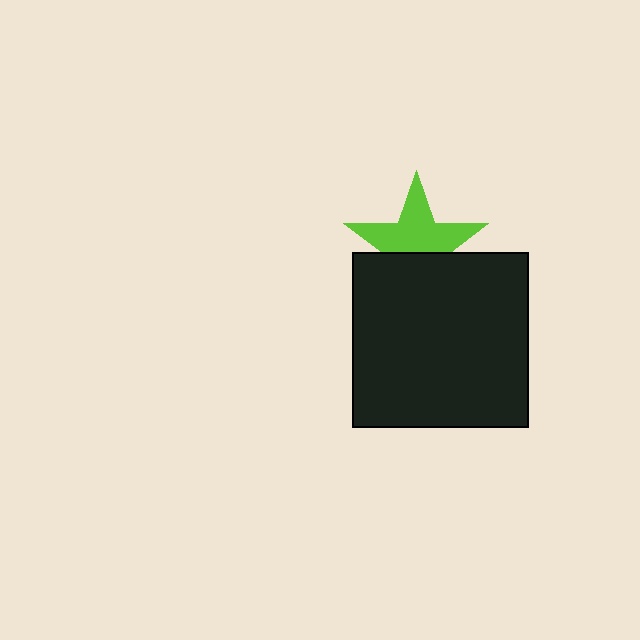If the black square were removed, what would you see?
You would see the complete lime star.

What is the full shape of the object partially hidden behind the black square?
The partially hidden object is a lime star.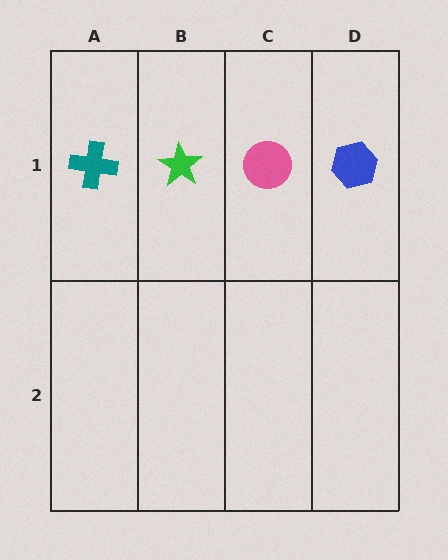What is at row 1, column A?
A teal cross.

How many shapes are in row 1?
4 shapes.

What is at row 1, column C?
A pink circle.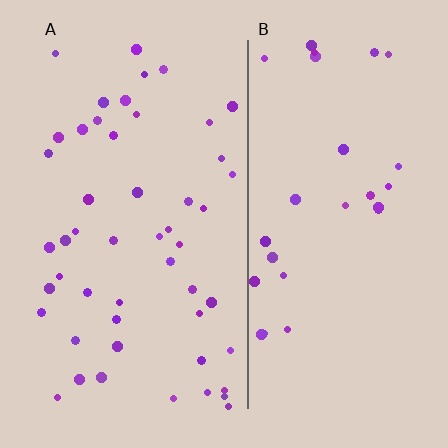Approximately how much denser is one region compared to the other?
Approximately 1.8× — region A over region B.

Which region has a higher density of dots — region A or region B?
A (the left).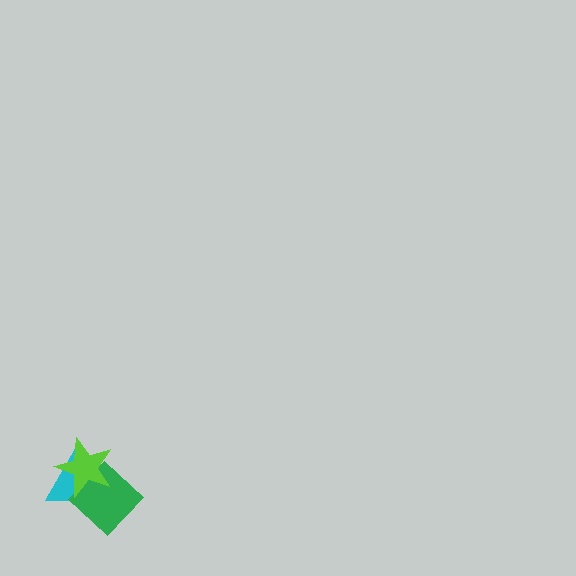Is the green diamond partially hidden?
Yes, it is partially covered by another shape.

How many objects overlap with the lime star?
2 objects overlap with the lime star.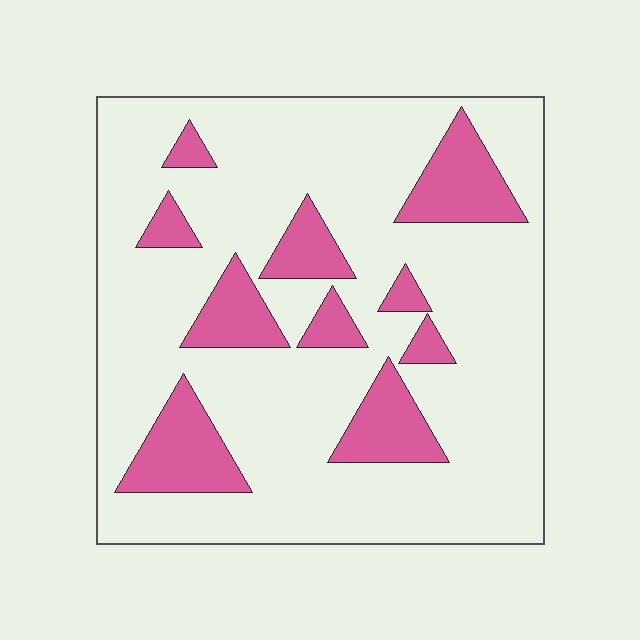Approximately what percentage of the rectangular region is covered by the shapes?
Approximately 20%.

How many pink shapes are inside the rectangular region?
10.